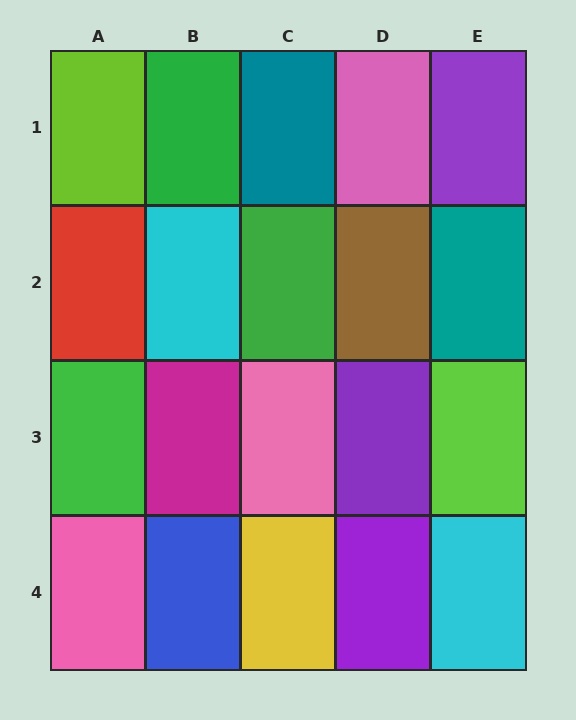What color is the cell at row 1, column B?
Green.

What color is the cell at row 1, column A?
Lime.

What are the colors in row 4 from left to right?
Pink, blue, yellow, purple, cyan.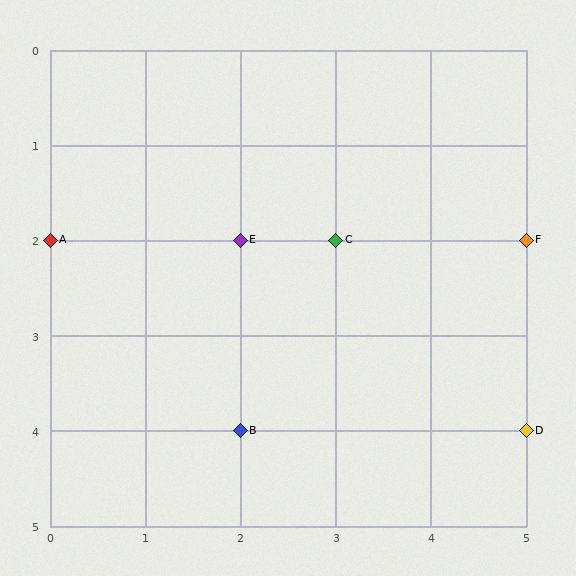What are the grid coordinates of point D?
Point D is at grid coordinates (5, 4).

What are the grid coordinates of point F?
Point F is at grid coordinates (5, 2).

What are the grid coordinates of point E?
Point E is at grid coordinates (2, 2).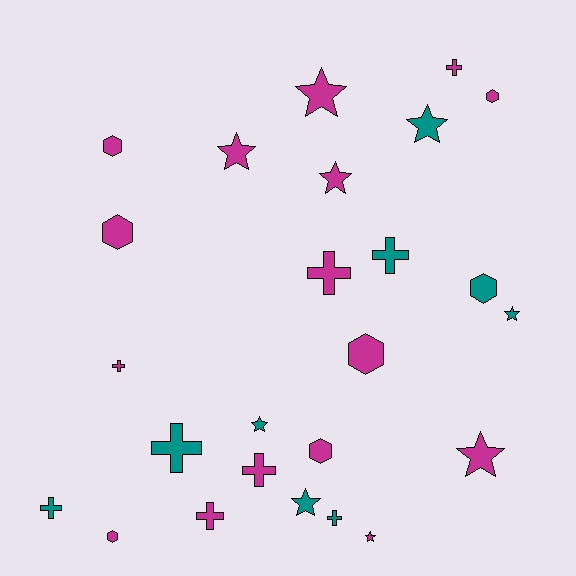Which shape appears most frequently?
Star, with 9 objects.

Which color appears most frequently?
Magenta, with 16 objects.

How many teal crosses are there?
There are 4 teal crosses.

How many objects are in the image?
There are 25 objects.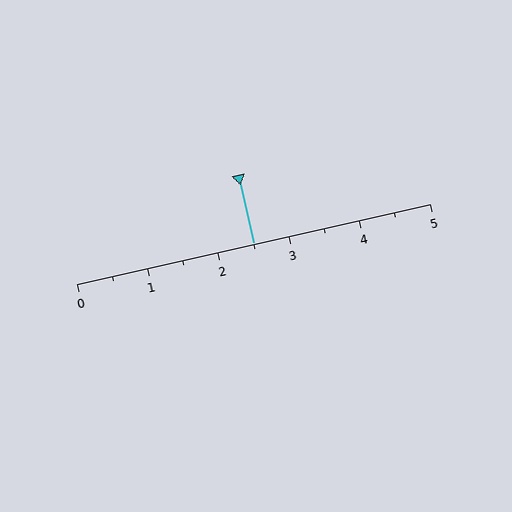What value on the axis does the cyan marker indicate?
The marker indicates approximately 2.5.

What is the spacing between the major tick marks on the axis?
The major ticks are spaced 1 apart.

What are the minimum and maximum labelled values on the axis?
The axis runs from 0 to 5.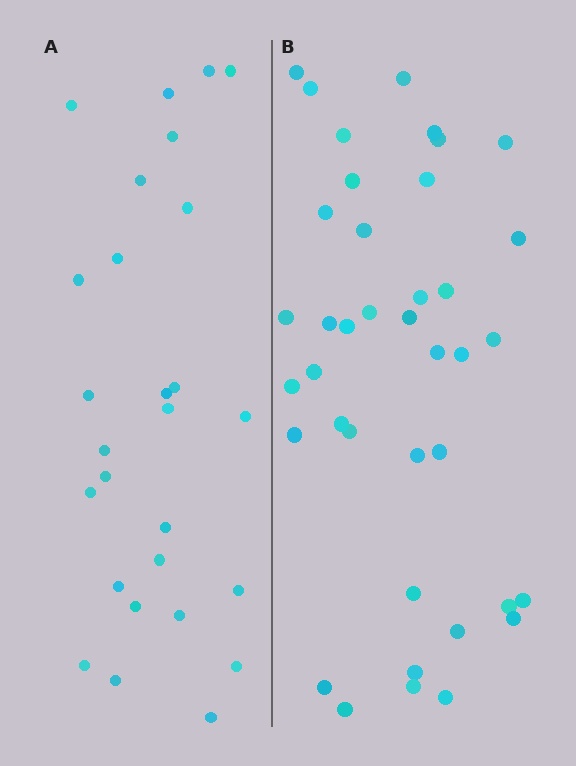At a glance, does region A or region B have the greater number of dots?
Region B (the right region) has more dots.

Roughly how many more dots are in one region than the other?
Region B has roughly 12 or so more dots than region A.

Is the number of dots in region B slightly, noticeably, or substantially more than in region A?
Region B has noticeably more, but not dramatically so. The ratio is roughly 1.4 to 1.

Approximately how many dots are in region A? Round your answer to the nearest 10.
About 30 dots. (The exact count is 27, which rounds to 30.)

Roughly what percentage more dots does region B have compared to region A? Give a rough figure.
About 45% more.